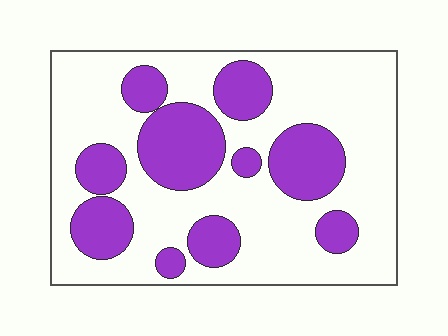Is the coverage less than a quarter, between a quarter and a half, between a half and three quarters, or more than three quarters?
Between a quarter and a half.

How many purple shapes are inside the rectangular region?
10.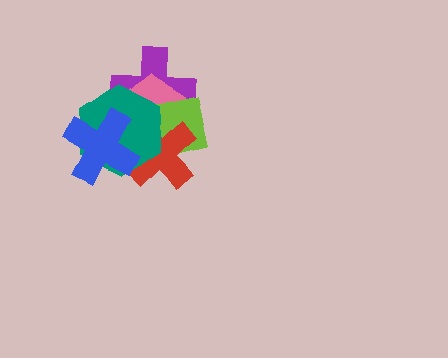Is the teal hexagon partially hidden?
Yes, it is partially covered by another shape.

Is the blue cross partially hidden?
No, no other shape covers it.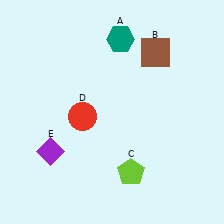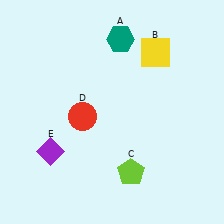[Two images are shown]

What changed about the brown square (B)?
In Image 1, B is brown. In Image 2, it changed to yellow.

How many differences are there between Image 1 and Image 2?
There is 1 difference between the two images.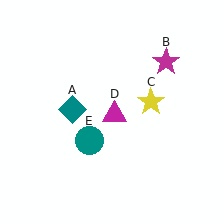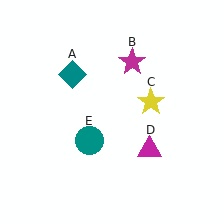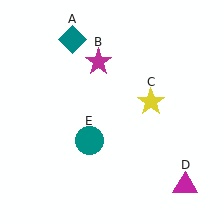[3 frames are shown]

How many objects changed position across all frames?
3 objects changed position: teal diamond (object A), magenta star (object B), magenta triangle (object D).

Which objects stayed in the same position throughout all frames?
Yellow star (object C) and teal circle (object E) remained stationary.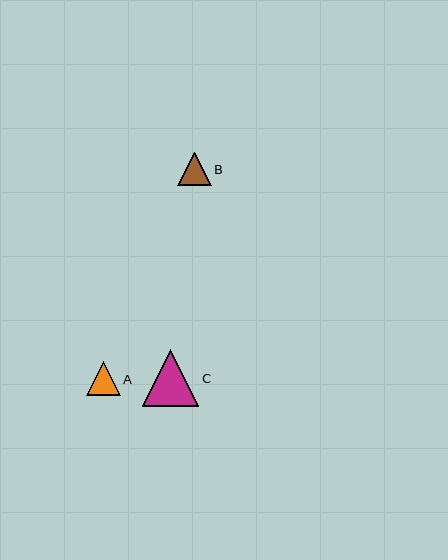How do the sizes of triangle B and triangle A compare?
Triangle B and triangle A are approximately the same size.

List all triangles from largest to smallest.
From largest to smallest: C, B, A.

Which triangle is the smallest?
Triangle A is the smallest with a size of approximately 33 pixels.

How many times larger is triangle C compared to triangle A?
Triangle C is approximately 1.7 times the size of triangle A.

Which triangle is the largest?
Triangle C is the largest with a size of approximately 57 pixels.